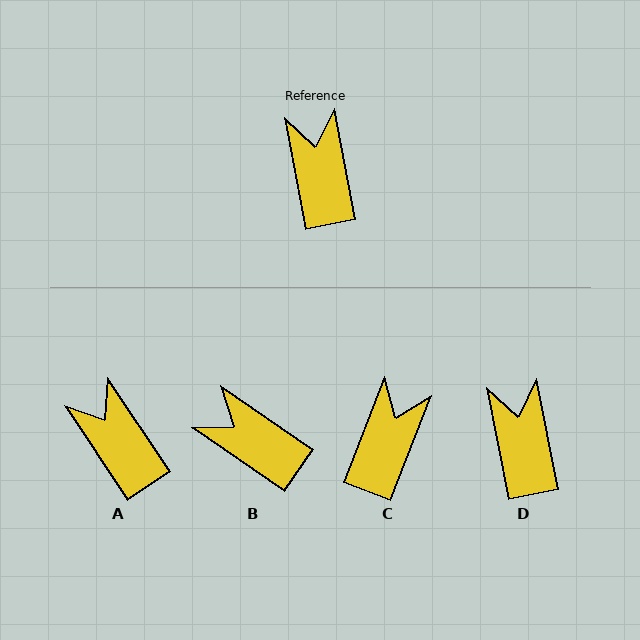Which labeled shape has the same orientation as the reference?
D.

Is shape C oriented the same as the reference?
No, it is off by about 32 degrees.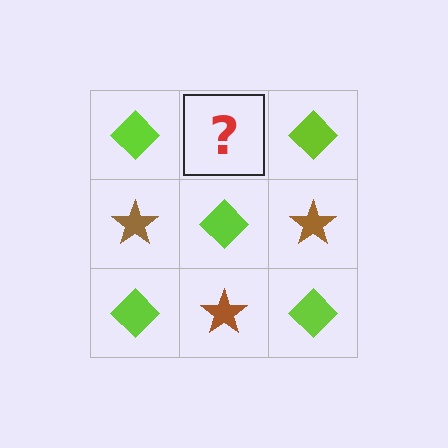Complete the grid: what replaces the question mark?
The question mark should be replaced with a brown star.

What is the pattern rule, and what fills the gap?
The rule is that it alternates lime diamond and brown star in a checkerboard pattern. The gap should be filled with a brown star.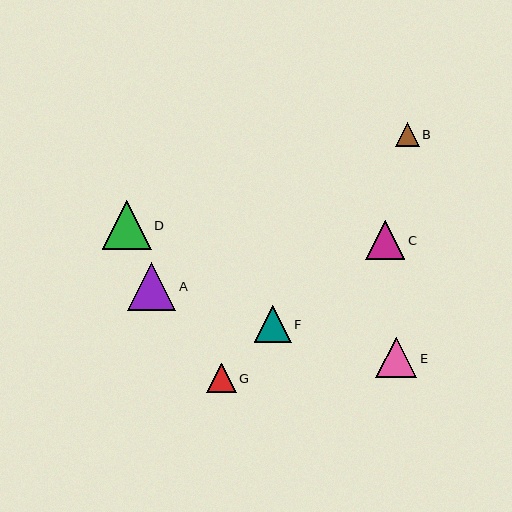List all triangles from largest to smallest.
From largest to smallest: D, A, E, C, F, G, B.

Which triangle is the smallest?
Triangle B is the smallest with a size of approximately 24 pixels.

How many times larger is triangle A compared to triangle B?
Triangle A is approximately 2.0 times the size of triangle B.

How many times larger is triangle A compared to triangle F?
Triangle A is approximately 1.3 times the size of triangle F.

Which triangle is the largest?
Triangle D is the largest with a size of approximately 49 pixels.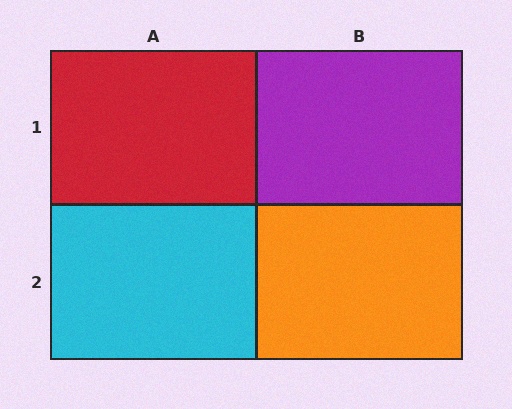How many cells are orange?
1 cell is orange.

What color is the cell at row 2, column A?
Cyan.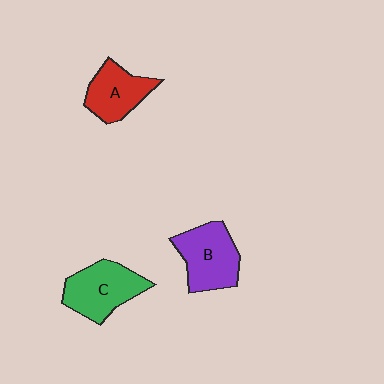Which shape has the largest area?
Shape C (green).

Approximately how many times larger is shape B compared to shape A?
Approximately 1.2 times.